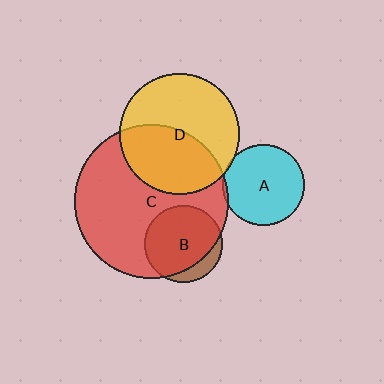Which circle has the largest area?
Circle C (red).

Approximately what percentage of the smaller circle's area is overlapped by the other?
Approximately 5%.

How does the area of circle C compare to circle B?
Approximately 4.0 times.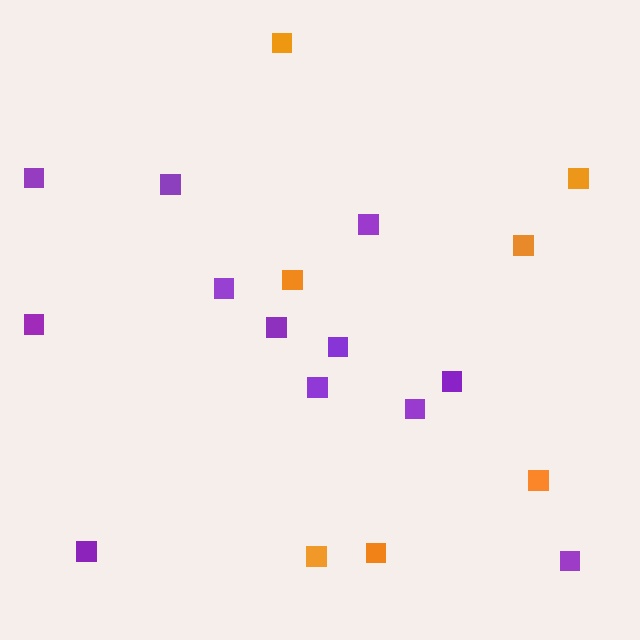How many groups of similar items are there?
There are 2 groups: one group of purple squares (12) and one group of orange squares (7).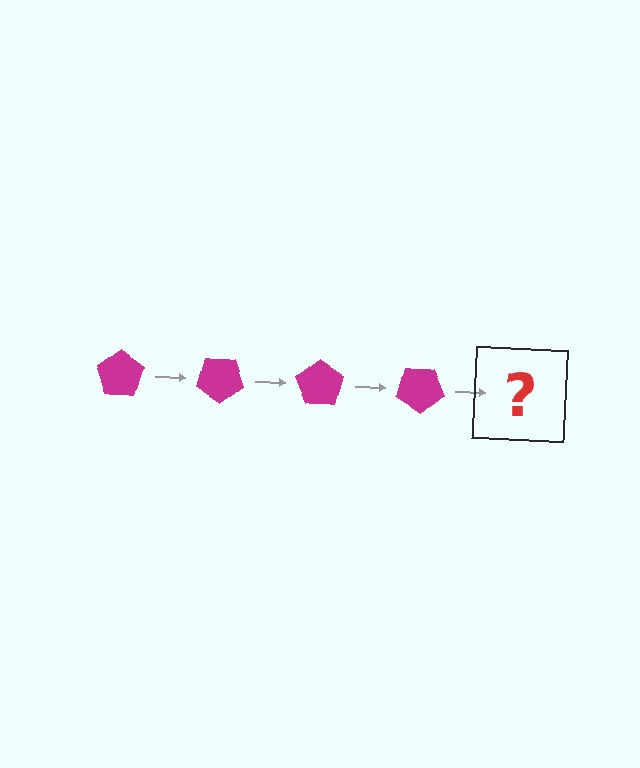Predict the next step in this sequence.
The next step is a magenta pentagon rotated 140 degrees.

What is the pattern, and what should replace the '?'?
The pattern is that the pentagon rotates 35 degrees each step. The '?' should be a magenta pentagon rotated 140 degrees.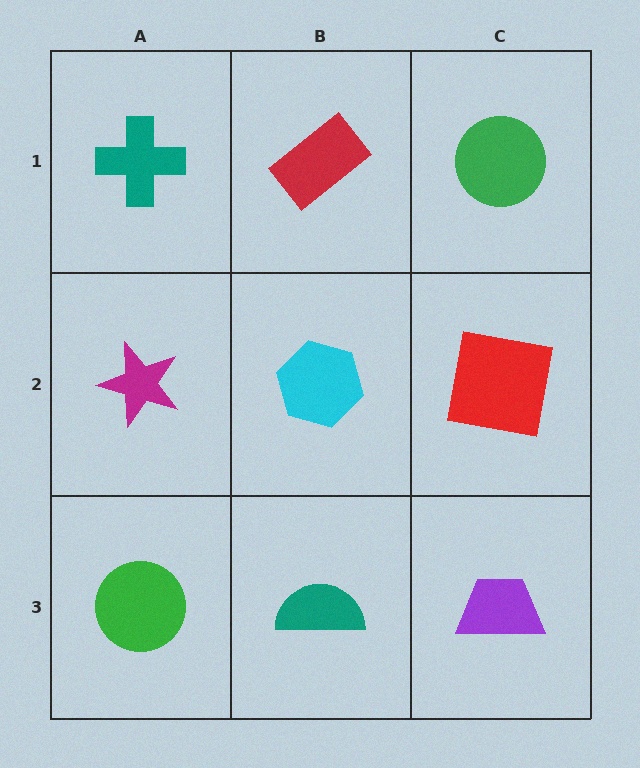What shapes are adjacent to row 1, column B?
A cyan hexagon (row 2, column B), a teal cross (row 1, column A), a green circle (row 1, column C).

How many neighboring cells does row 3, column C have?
2.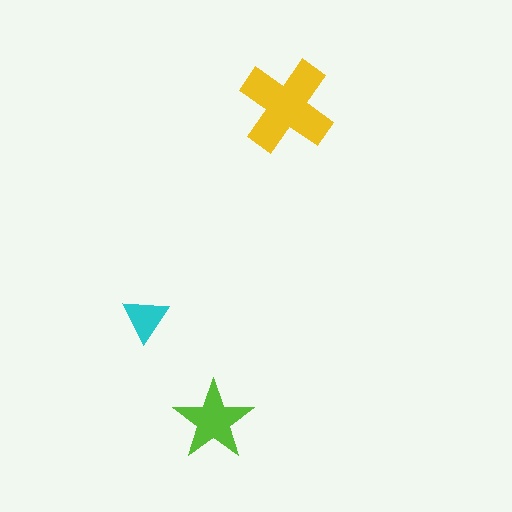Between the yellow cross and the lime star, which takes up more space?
The yellow cross.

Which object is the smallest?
The cyan triangle.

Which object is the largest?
The yellow cross.